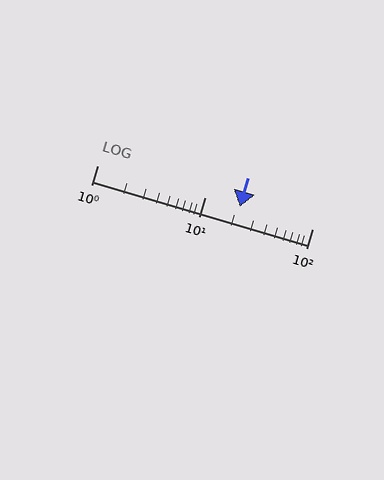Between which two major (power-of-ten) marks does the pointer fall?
The pointer is between 10 and 100.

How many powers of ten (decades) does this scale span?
The scale spans 2 decades, from 1 to 100.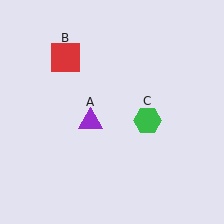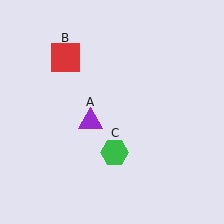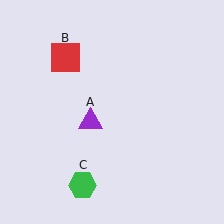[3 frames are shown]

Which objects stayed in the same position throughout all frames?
Purple triangle (object A) and red square (object B) remained stationary.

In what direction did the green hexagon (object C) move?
The green hexagon (object C) moved down and to the left.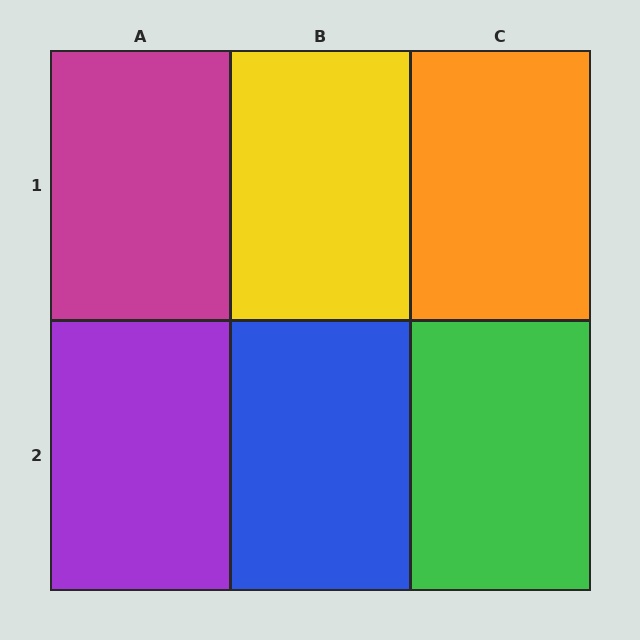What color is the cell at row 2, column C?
Green.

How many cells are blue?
1 cell is blue.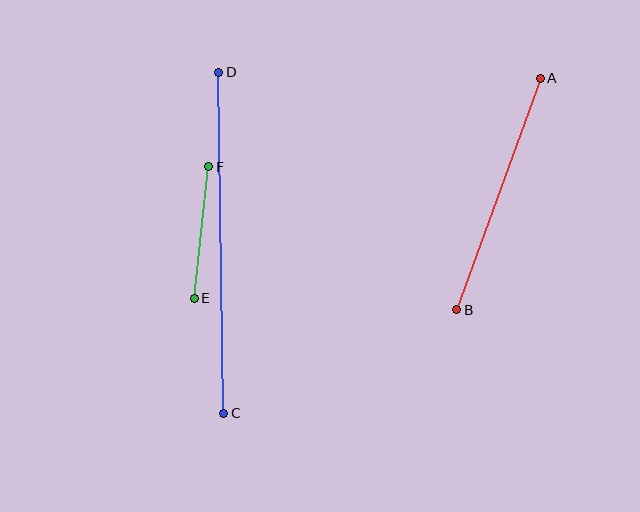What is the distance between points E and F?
The distance is approximately 132 pixels.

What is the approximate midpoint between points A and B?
The midpoint is at approximately (499, 194) pixels.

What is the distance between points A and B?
The distance is approximately 246 pixels.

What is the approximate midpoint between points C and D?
The midpoint is at approximately (221, 243) pixels.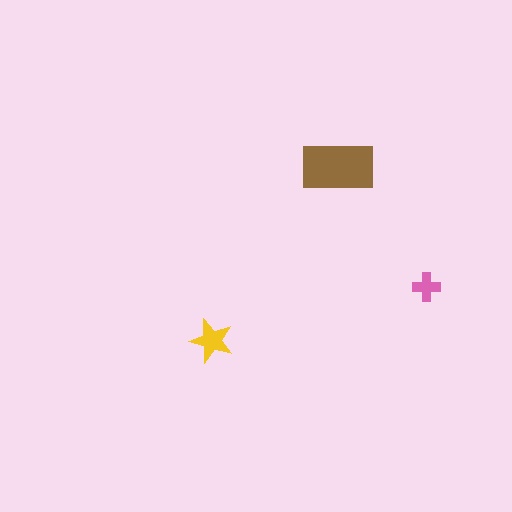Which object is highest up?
The brown rectangle is topmost.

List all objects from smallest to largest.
The pink cross, the yellow star, the brown rectangle.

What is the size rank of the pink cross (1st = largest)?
3rd.